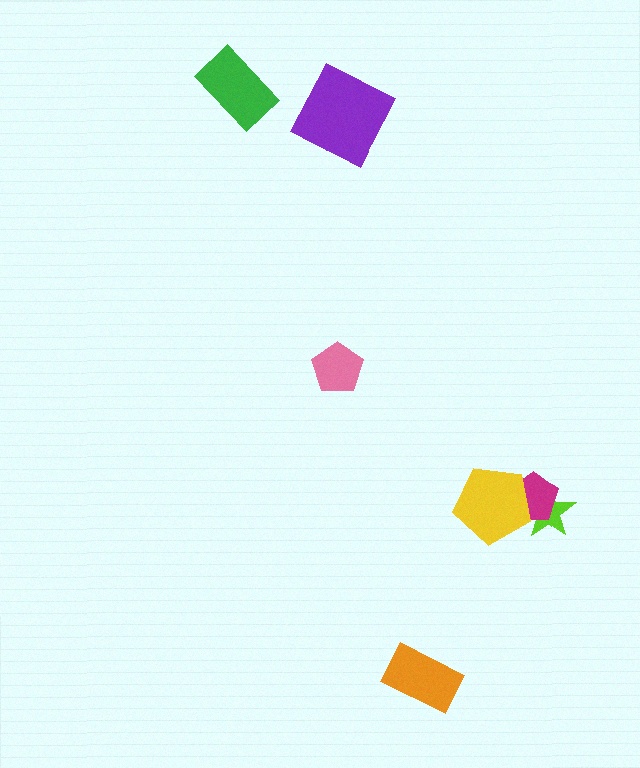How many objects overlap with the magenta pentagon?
2 objects overlap with the magenta pentagon.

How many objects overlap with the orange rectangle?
0 objects overlap with the orange rectangle.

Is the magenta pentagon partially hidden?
Yes, it is partially covered by another shape.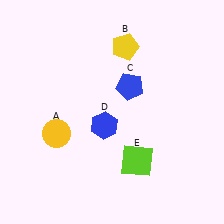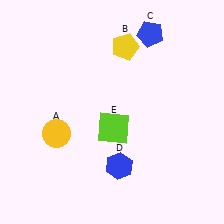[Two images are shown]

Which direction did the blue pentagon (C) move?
The blue pentagon (C) moved up.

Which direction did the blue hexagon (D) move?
The blue hexagon (D) moved down.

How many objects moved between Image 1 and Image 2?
3 objects moved between the two images.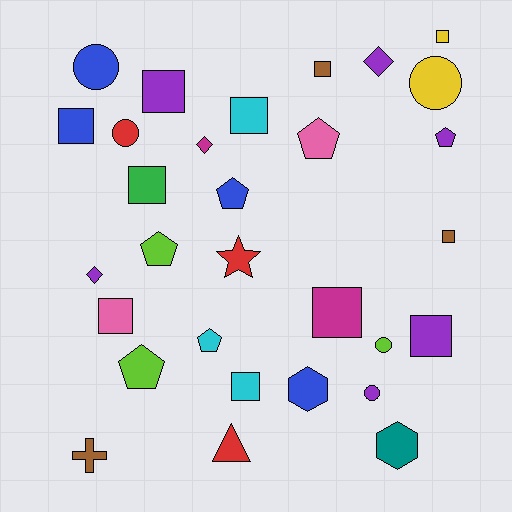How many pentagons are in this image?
There are 6 pentagons.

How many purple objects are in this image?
There are 6 purple objects.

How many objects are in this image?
There are 30 objects.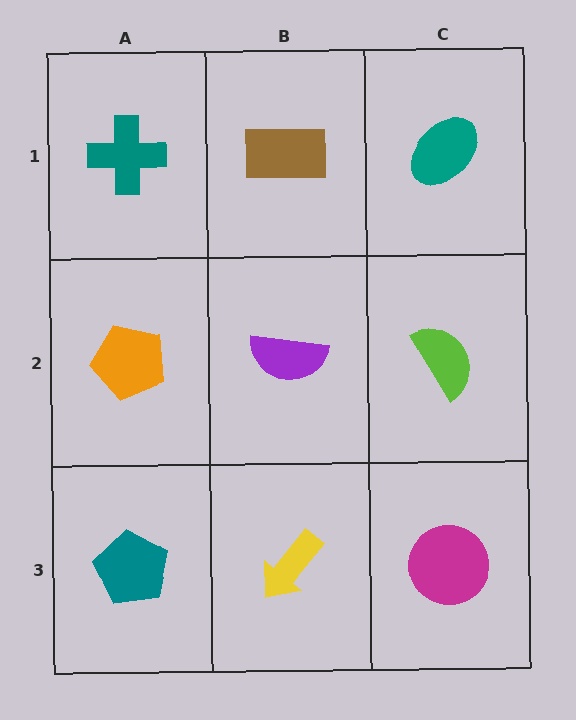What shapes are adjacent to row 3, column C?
A lime semicircle (row 2, column C), a yellow arrow (row 3, column B).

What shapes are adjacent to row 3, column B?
A purple semicircle (row 2, column B), a teal pentagon (row 3, column A), a magenta circle (row 3, column C).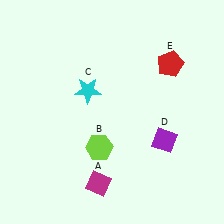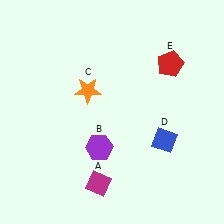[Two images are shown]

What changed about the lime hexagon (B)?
In Image 1, B is lime. In Image 2, it changed to purple.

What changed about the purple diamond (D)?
In Image 1, D is purple. In Image 2, it changed to blue.